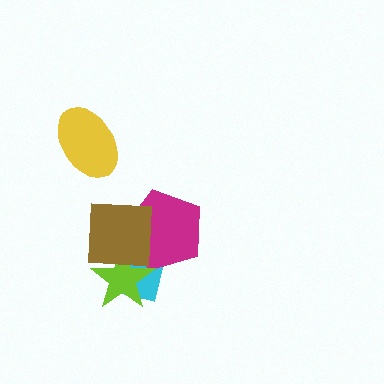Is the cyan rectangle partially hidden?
Yes, it is partially covered by another shape.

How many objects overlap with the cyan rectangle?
3 objects overlap with the cyan rectangle.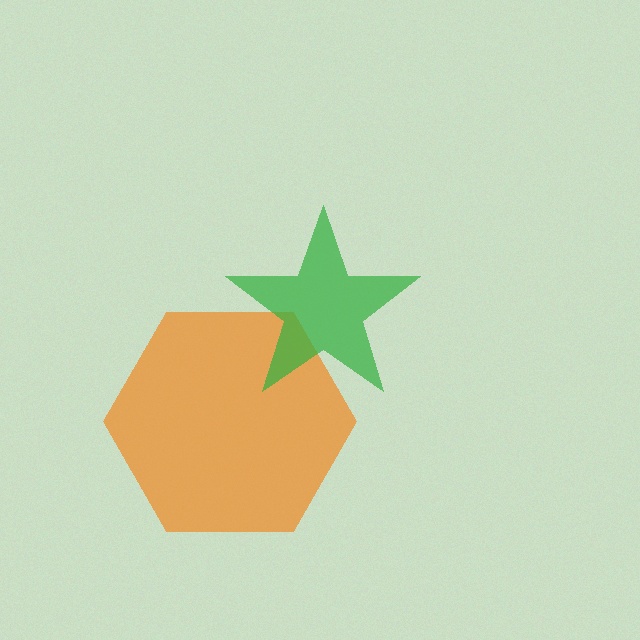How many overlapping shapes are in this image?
There are 2 overlapping shapes in the image.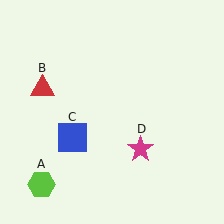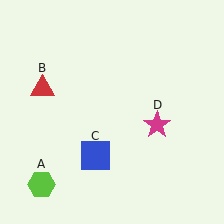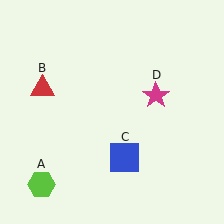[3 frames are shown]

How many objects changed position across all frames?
2 objects changed position: blue square (object C), magenta star (object D).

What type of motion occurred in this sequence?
The blue square (object C), magenta star (object D) rotated counterclockwise around the center of the scene.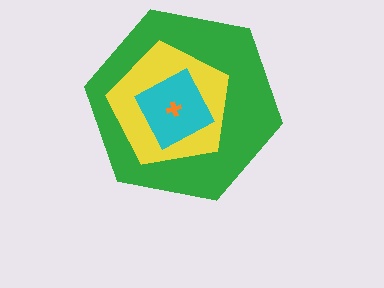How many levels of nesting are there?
4.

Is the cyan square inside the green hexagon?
Yes.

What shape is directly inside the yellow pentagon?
The cyan square.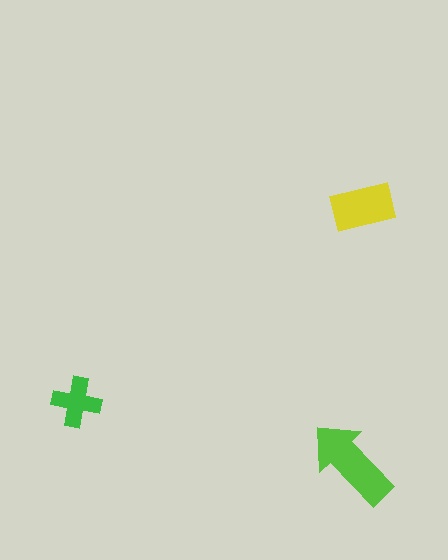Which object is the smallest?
The green cross.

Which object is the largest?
The lime arrow.